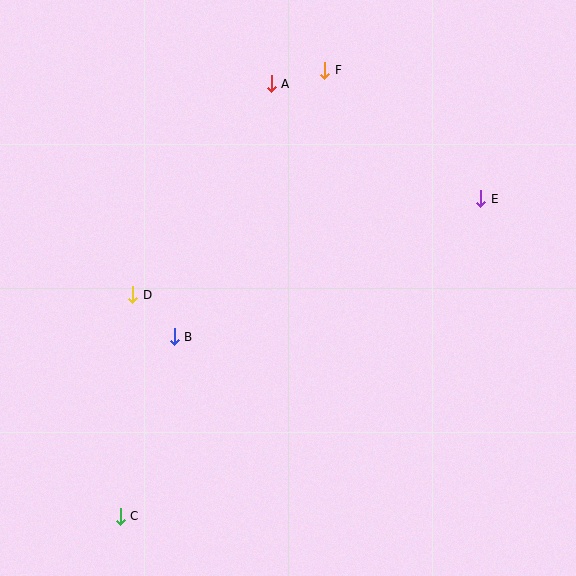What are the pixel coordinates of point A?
Point A is at (271, 84).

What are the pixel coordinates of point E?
Point E is at (481, 199).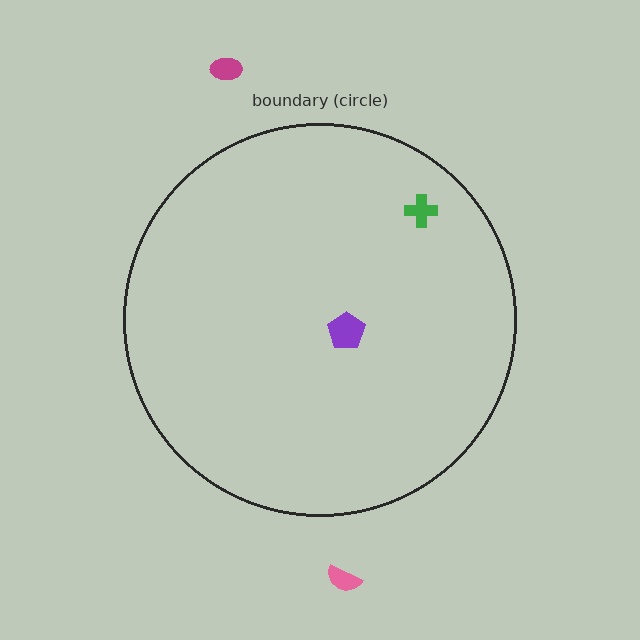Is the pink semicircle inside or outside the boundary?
Outside.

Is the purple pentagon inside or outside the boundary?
Inside.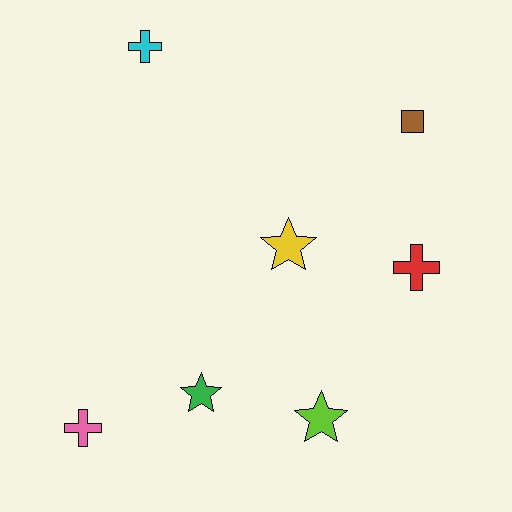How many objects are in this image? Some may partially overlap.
There are 7 objects.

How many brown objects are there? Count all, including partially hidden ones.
There is 1 brown object.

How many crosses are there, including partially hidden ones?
There are 3 crosses.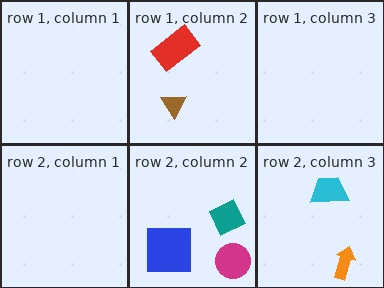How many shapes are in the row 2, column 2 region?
3.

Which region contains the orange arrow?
The row 2, column 3 region.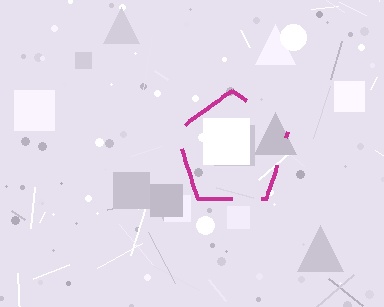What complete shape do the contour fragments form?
The contour fragments form a pentagon.